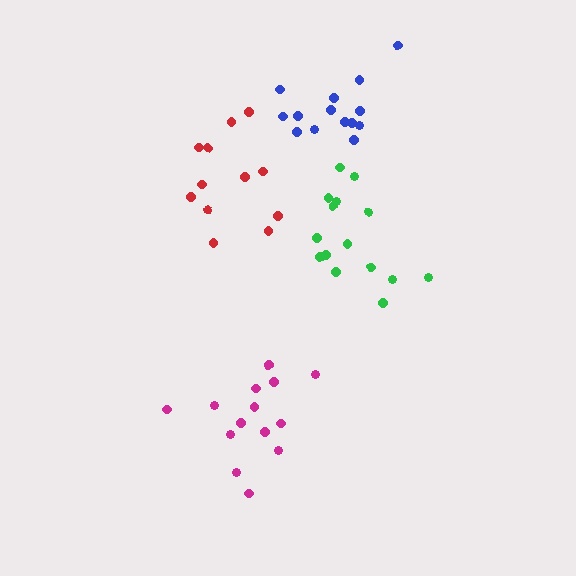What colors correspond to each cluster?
The clusters are colored: green, magenta, red, blue.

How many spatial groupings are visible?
There are 4 spatial groupings.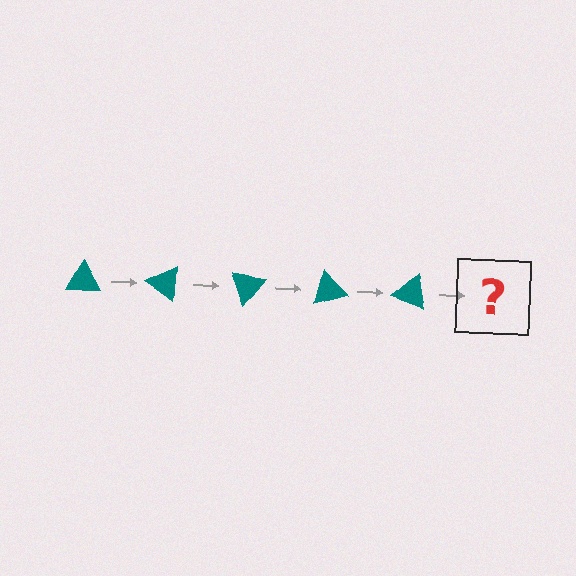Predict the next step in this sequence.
The next step is a teal triangle rotated 175 degrees.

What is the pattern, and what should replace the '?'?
The pattern is that the triangle rotates 35 degrees each step. The '?' should be a teal triangle rotated 175 degrees.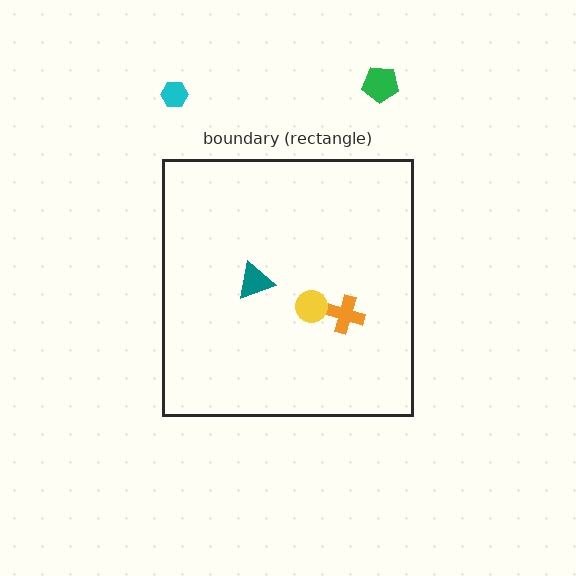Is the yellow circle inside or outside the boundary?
Inside.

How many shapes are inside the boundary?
3 inside, 2 outside.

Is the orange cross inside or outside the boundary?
Inside.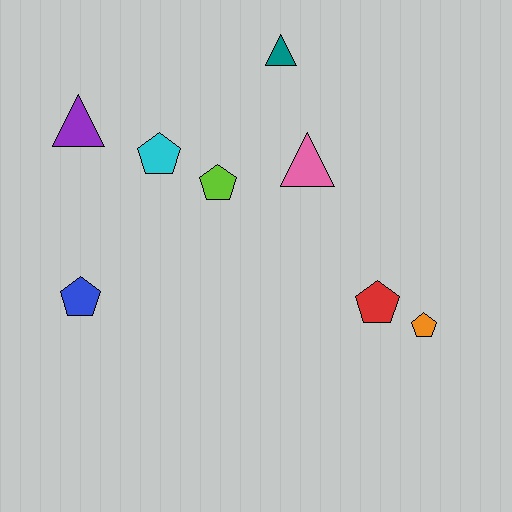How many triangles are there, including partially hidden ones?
There are 3 triangles.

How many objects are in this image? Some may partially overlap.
There are 8 objects.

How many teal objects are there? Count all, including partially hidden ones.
There is 1 teal object.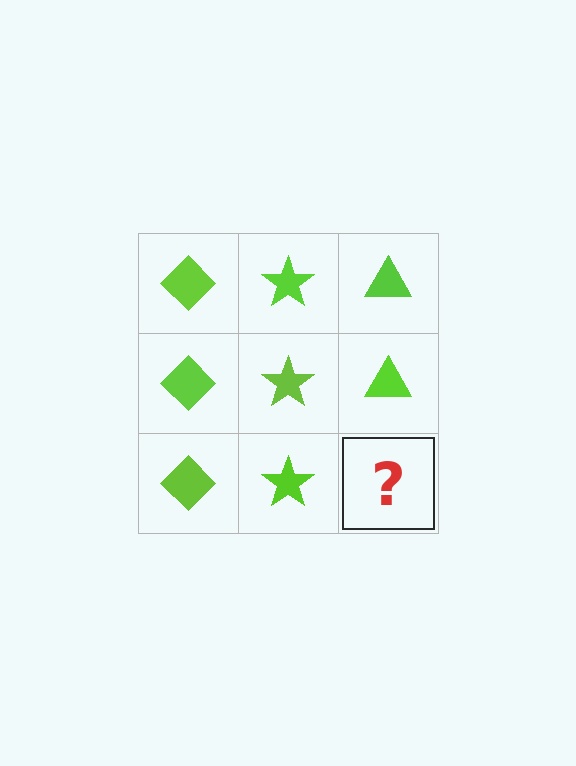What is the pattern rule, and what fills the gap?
The rule is that each column has a consistent shape. The gap should be filled with a lime triangle.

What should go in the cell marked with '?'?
The missing cell should contain a lime triangle.